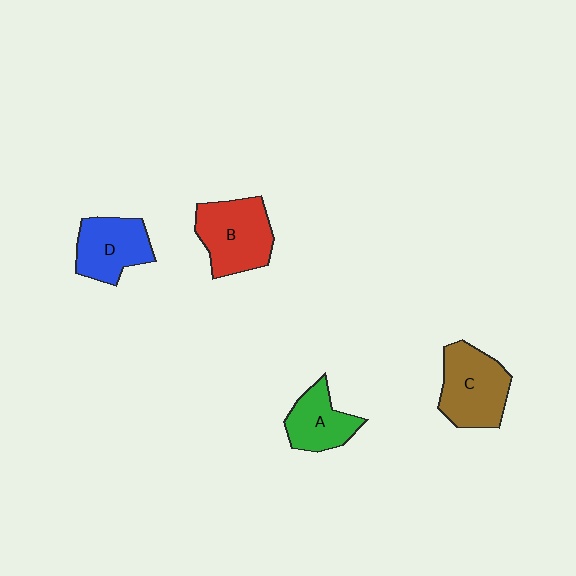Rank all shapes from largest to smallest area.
From largest to smallest: B (red), C (brown), D (blue), A (green).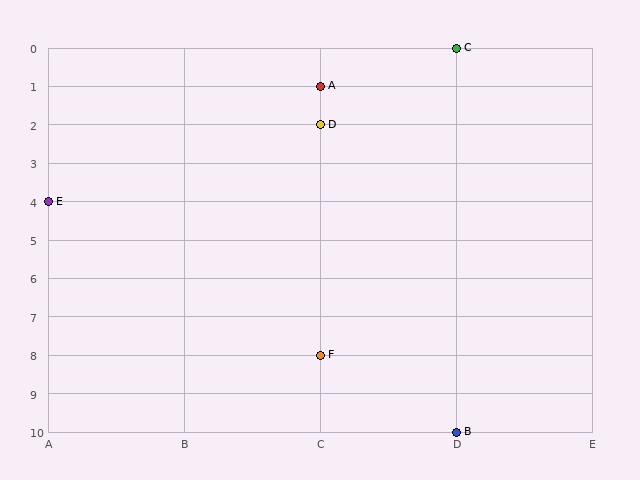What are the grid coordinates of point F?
Point F is at grid coordinates (C, 8).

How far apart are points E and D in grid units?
Points E and D are 2 columns and 2 rows apart (about 2.8 grid units diagonally).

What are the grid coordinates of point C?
Point C is at grid coordinates (D, 0).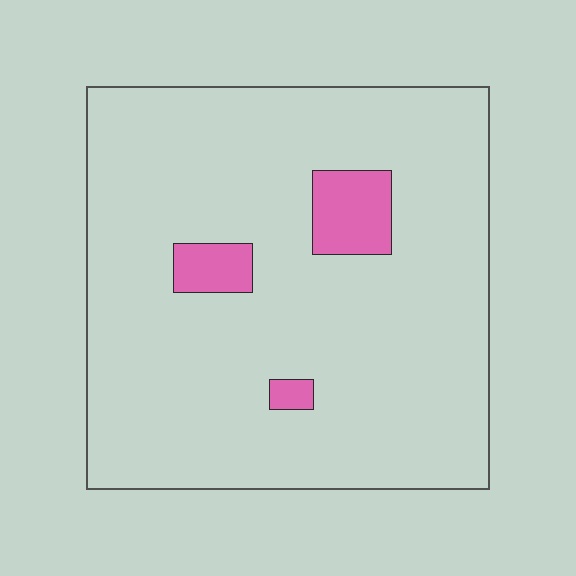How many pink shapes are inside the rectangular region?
3.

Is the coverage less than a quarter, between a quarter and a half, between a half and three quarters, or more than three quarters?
Less than a quarter.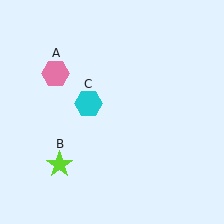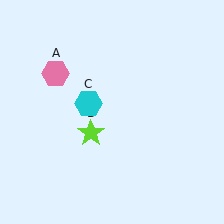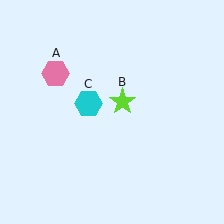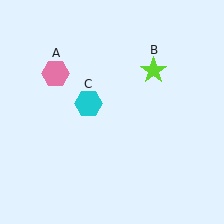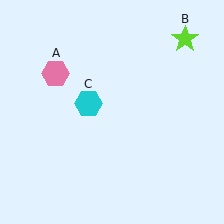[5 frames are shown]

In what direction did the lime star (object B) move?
The lime star (object B) moved up and to the right.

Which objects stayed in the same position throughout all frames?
Pink hexagon (object A) and cyan hexagon (object C) remained stationary.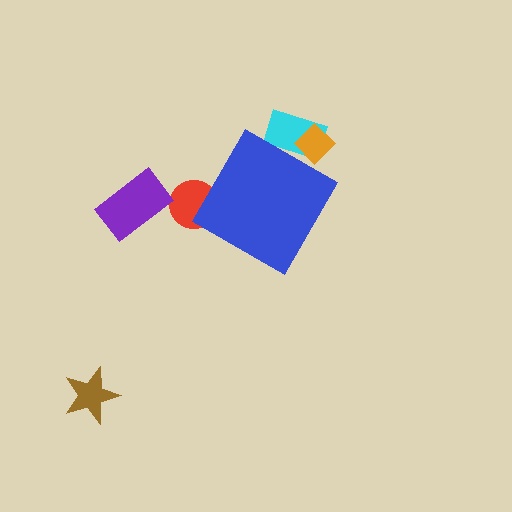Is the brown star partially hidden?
No, the brown star is fully visible.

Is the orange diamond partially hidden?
Yes, the orange diamond is partially hidden behind the blue diamond.